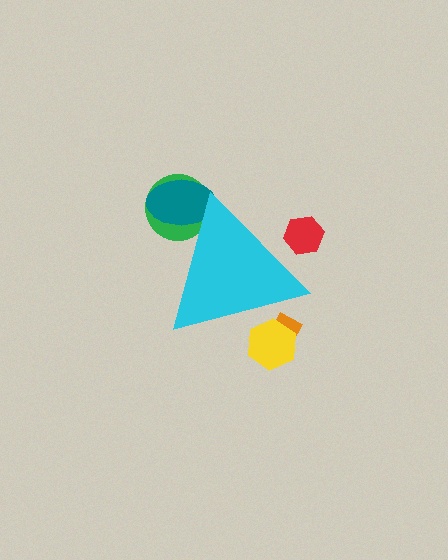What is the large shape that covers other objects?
A cyan triangle.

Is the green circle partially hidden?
Yes, the green circle is partially hidden behind the cyan triangle.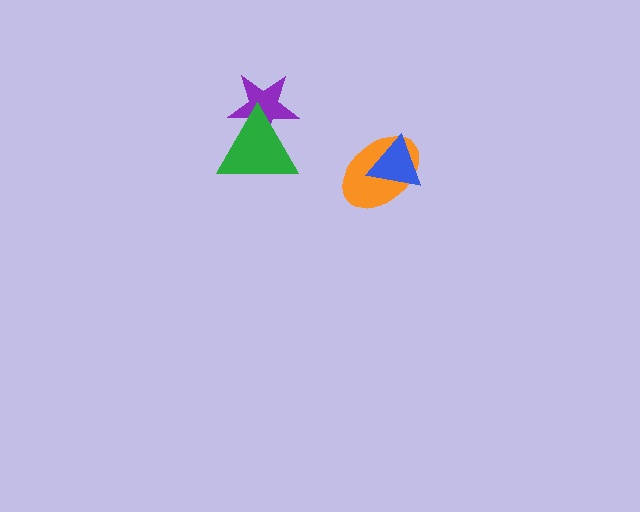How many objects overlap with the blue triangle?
1 object overlaps with the blue triangle.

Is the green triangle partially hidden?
No, no other shape covers it.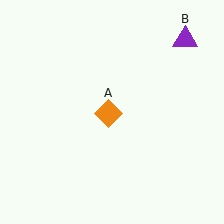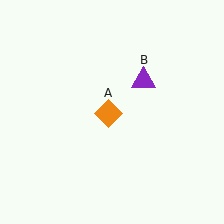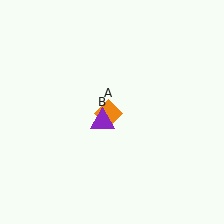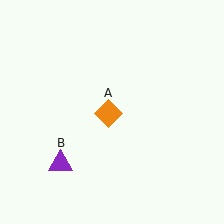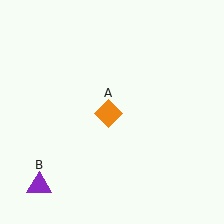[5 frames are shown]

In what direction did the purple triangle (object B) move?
The purple triangle (object B) moved down and to the left.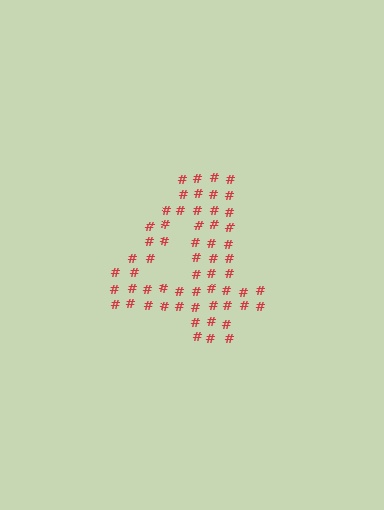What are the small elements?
The small elements are hash symbols.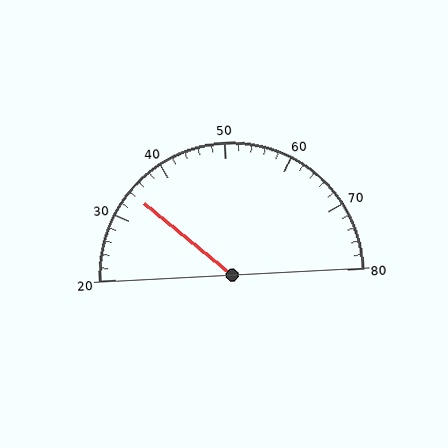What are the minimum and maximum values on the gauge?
The gauge ranges from 20 to 80.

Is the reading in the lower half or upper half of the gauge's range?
The reading is in the lower half of the range (20 to 80).